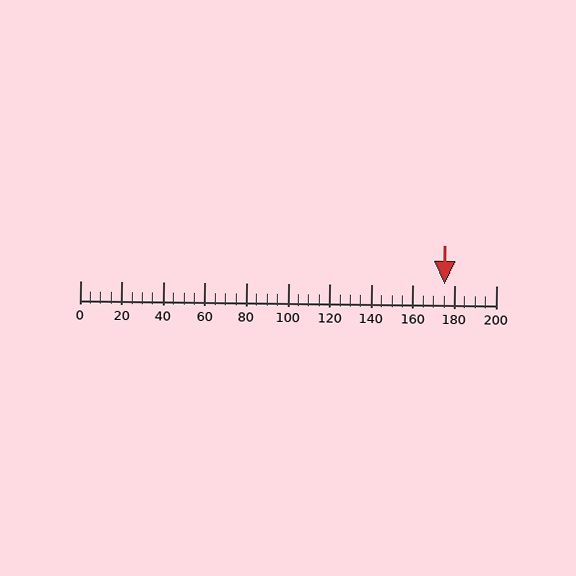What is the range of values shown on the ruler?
The ruler shows values from 0 to 200.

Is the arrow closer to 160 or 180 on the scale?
The arrow is closer to 180.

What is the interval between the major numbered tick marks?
The major tick marks are spaced 20 units apart.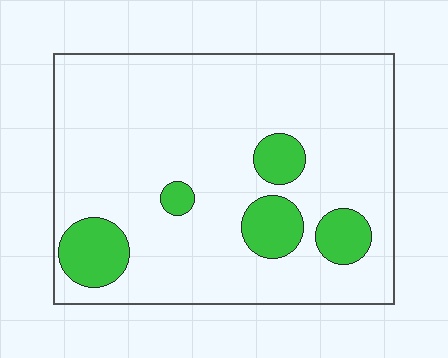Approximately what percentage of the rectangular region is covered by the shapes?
Approximately 15%.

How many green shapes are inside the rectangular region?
5.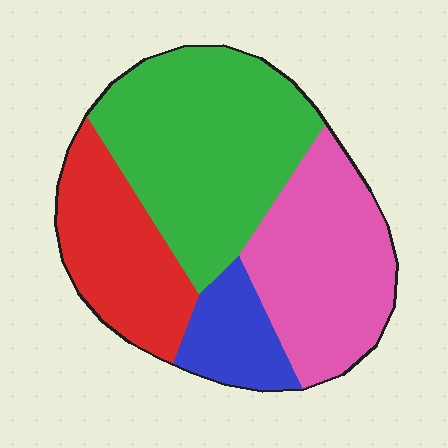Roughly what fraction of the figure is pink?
Pink covers around 30% of the figure.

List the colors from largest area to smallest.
From largest to smallest: green, pink, red, blue.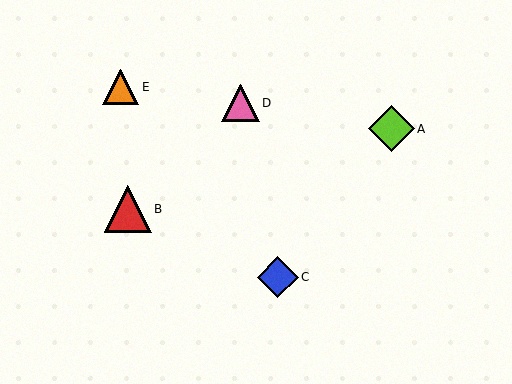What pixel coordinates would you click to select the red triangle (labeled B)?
Click at (128, 209) to select the red triangle B.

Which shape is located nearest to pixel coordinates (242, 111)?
The pink triangle (labeled D) at (240, 103) is nearest to that location.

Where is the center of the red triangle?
The center of the red triangle is at (128, 209).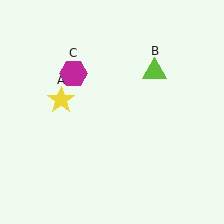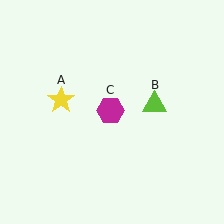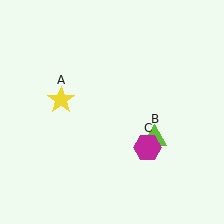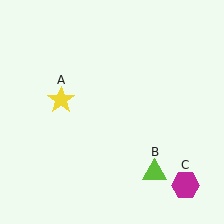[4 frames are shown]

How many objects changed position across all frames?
2 objects changed position: lime triangle (object B), magenta hexagon (object C).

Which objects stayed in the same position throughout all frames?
Yellow star (object A) remained stationary.